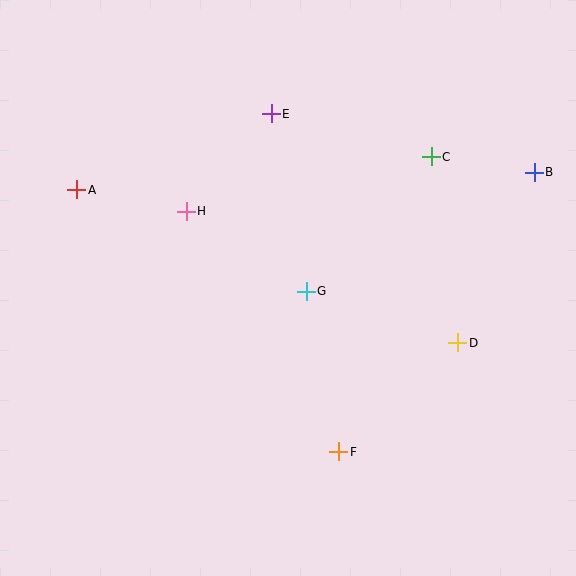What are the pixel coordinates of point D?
Point D is at (458, 343).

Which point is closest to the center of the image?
Point G at (306, 291) is closest to the center.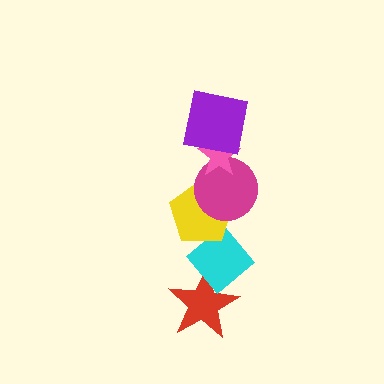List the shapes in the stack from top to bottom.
From top to bottom: the purple square, the pink star, the magenta circle, the yellow pentagon, the cyan diamond, the red star.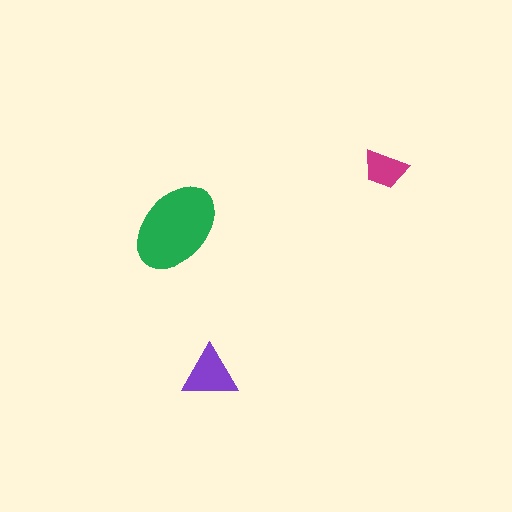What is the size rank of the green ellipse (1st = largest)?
1st.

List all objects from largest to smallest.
The green ellipse, the purple triangle, the magenta trapezoid.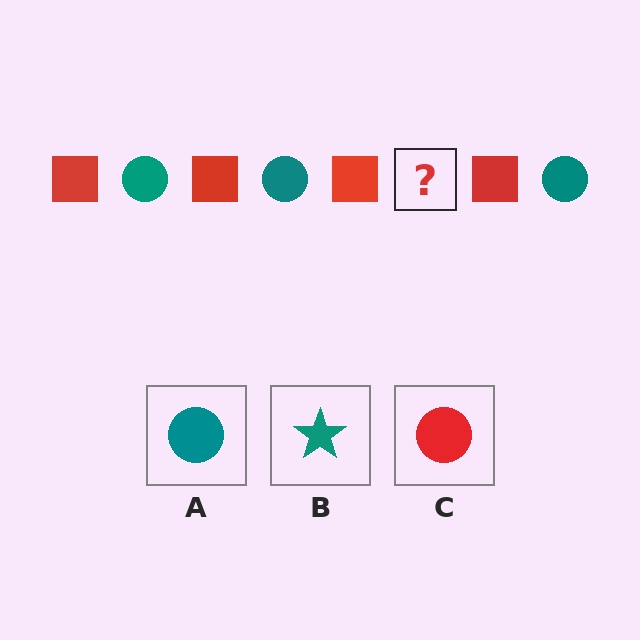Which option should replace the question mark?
Option A.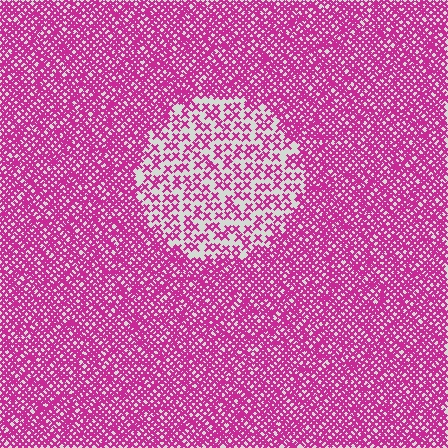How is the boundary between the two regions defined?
The boundary is defined by a change in element density (approximately 2.4x ratio). All elements are the same color, size, and shape.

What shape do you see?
I see a circle.